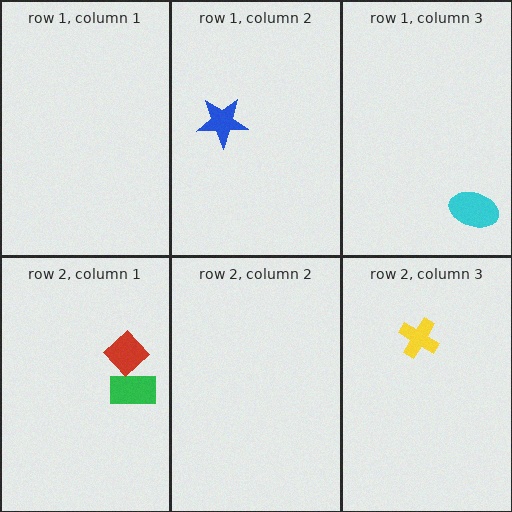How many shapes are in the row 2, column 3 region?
1.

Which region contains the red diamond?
The row 2, column 1 region.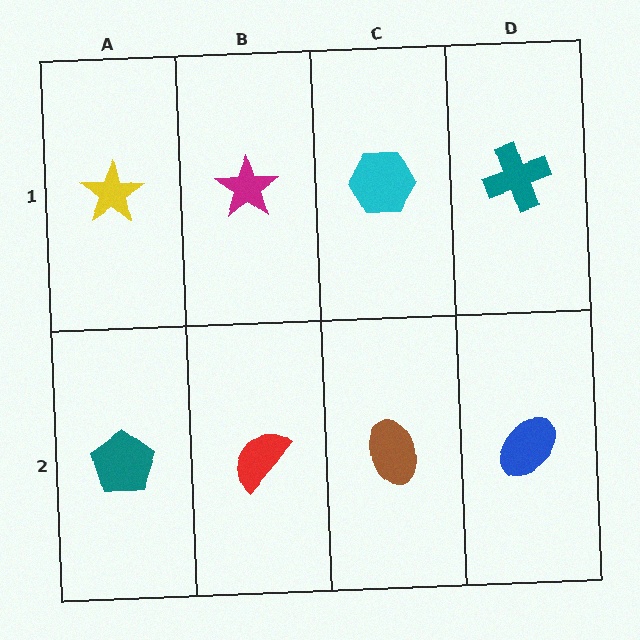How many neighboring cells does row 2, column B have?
3.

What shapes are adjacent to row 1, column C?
A brown ellipse (row 2, column C), a magenta star (row 1, column B), a teal cross (row 1, column D).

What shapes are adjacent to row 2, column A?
A yellow star (row 1, column A), a red semicircle (row 2, column B).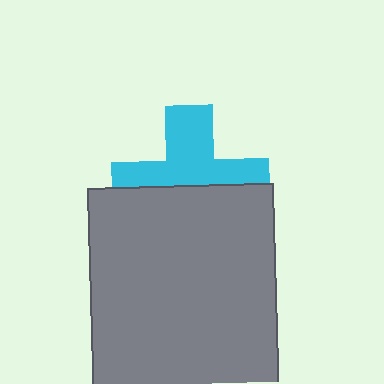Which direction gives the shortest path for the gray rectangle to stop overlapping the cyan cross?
Moving down gives the shortest separation.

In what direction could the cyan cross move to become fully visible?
The cyan cross could move up. That would shift it out from behind the gray rectangle entirely.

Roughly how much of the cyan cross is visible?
About half of it is visible (roughly 52%).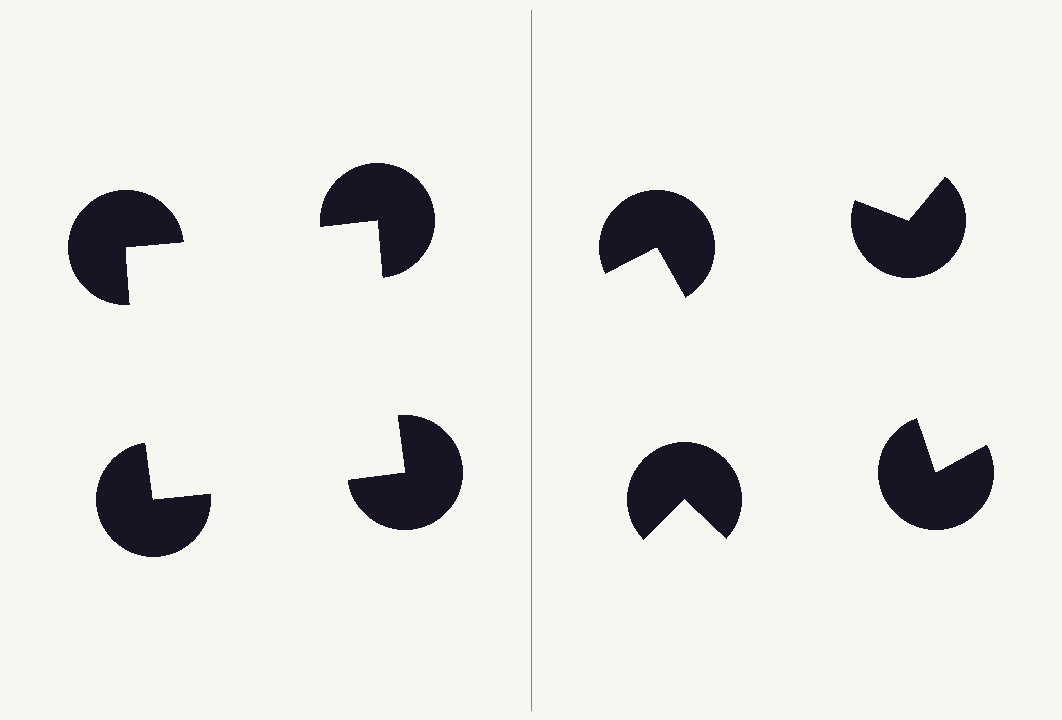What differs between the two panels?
The pac-man discs are positioned identically on both sides; only the wedge orientations differ. On the left they align to a square; on the right they are misaligned.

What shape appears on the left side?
An illusory square.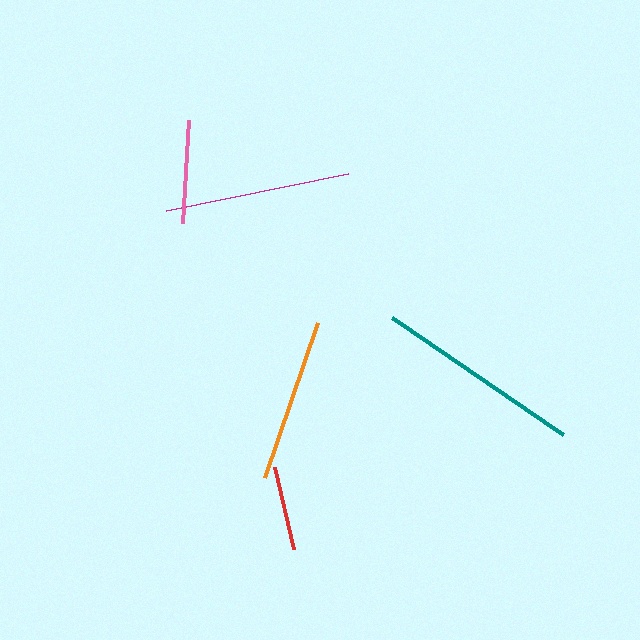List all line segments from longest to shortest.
From longest to shortest: teal, magenta, orange, pink, red.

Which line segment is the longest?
The teal line is the longest at approximately 206 pixels.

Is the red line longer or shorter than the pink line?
The pink line is longer than the red line.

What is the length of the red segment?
The red segment is approximately 85 pixels long.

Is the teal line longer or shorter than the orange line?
The teal line is longer than the orange line.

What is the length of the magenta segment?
The magenta segment is approximately 185 pixels long.